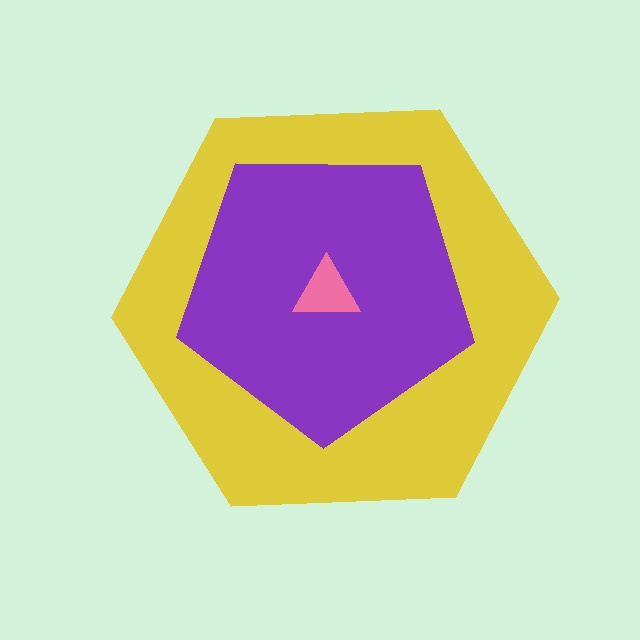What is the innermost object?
The pink triangle.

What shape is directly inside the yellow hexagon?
The purple pentagon.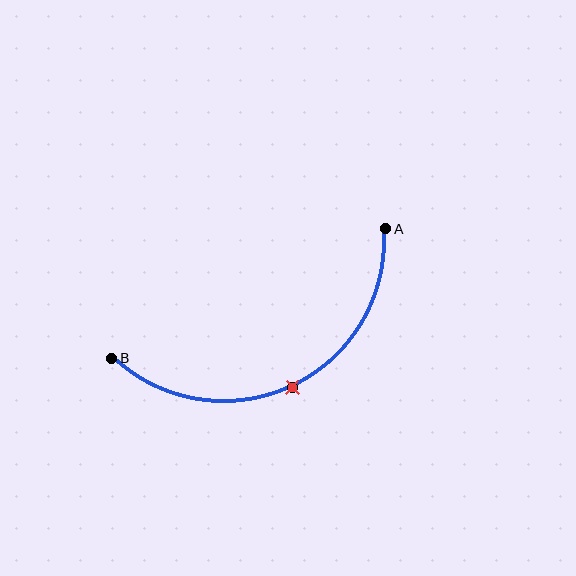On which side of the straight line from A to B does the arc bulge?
The arc bulges below the straight line connecting A and B.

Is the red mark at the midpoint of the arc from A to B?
Yes. The red mark lies on the arc at equal arc-length from both A and B — it is the arc midpoint.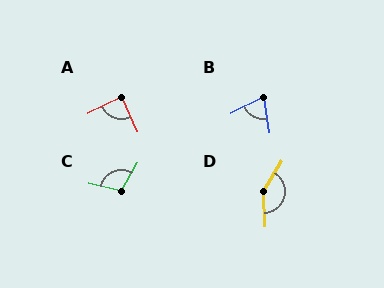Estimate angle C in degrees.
Approximately 106 degrees.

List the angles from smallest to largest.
B (72°), A (87°), C (106°), D (146°).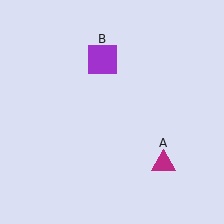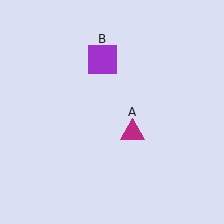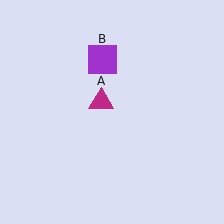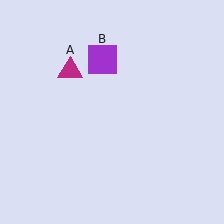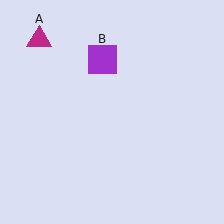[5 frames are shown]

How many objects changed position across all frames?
1 object changed position: magenta triangle (object A).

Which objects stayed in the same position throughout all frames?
Purple square (object B) remained stationary.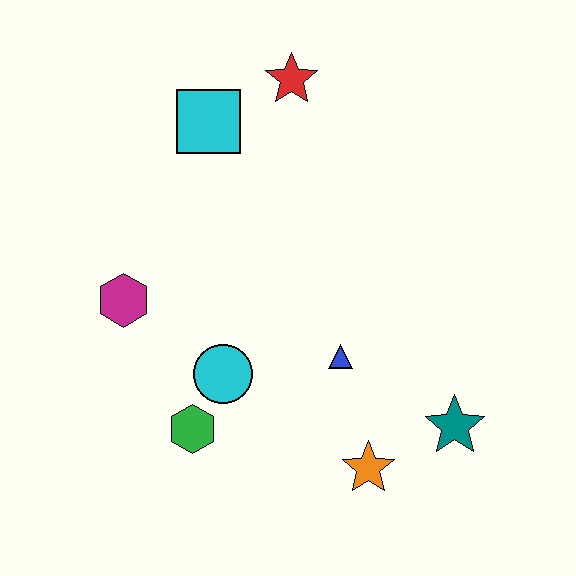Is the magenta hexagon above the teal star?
Yes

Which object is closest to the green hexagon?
The cyan circle is closest to the green hexagon.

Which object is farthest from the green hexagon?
The red star is farthest from the green hexagon.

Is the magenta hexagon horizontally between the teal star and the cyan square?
No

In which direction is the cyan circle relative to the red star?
The cyan circle is below the red star.